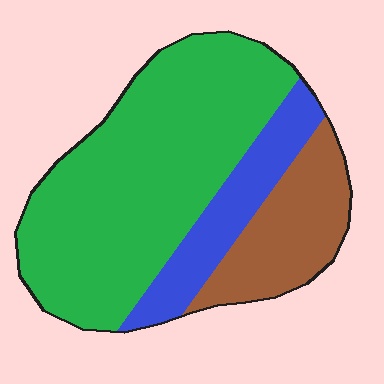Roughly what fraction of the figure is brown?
Brown covers 20% of the figure.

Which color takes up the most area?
Green, at roughly 60%.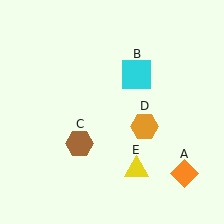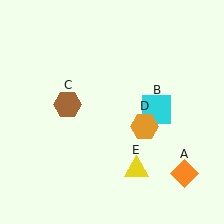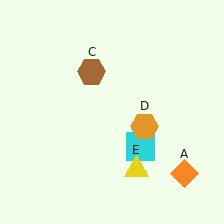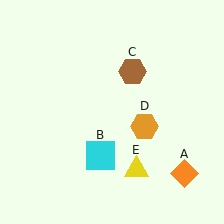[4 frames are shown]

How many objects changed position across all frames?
2 objects changed position: cyan square (object B), brown hexagon (object C).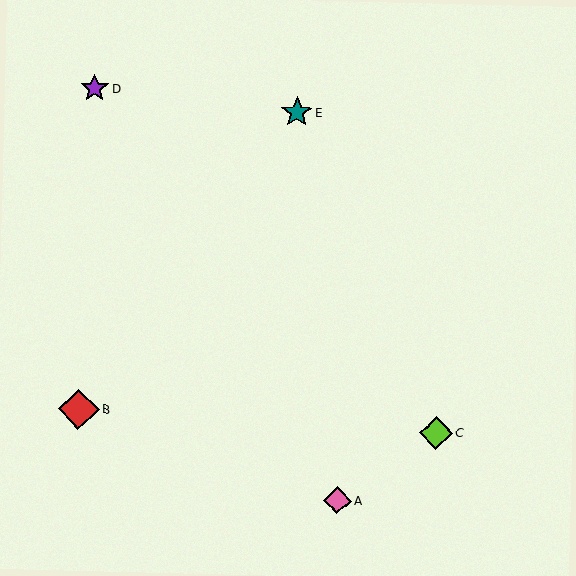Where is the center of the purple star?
The center of the purple star is at (95, 88).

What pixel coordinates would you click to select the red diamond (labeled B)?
Click at (79, 409) to select the red diamond B.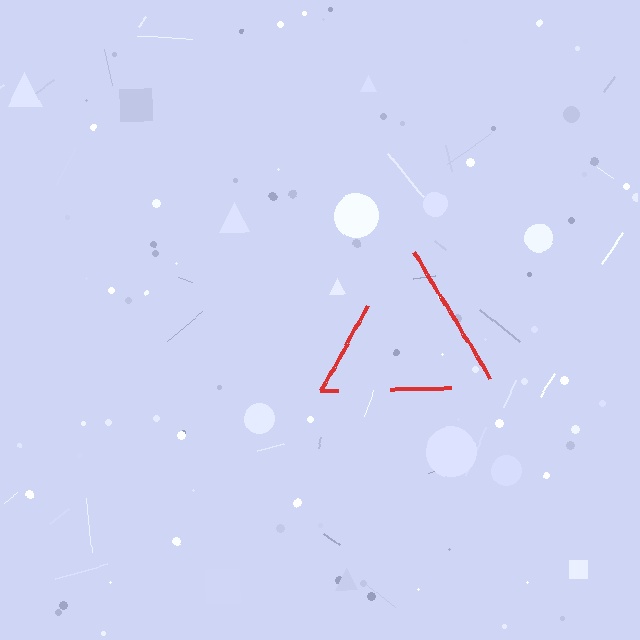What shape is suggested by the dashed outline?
The dashed outline suggests a triangle.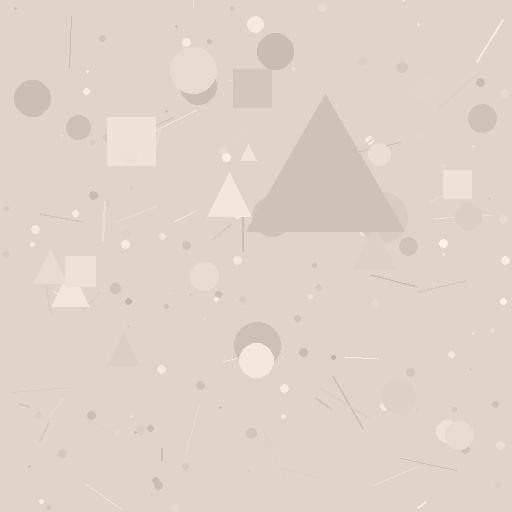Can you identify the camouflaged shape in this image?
The camouflaged shape is a triangle.